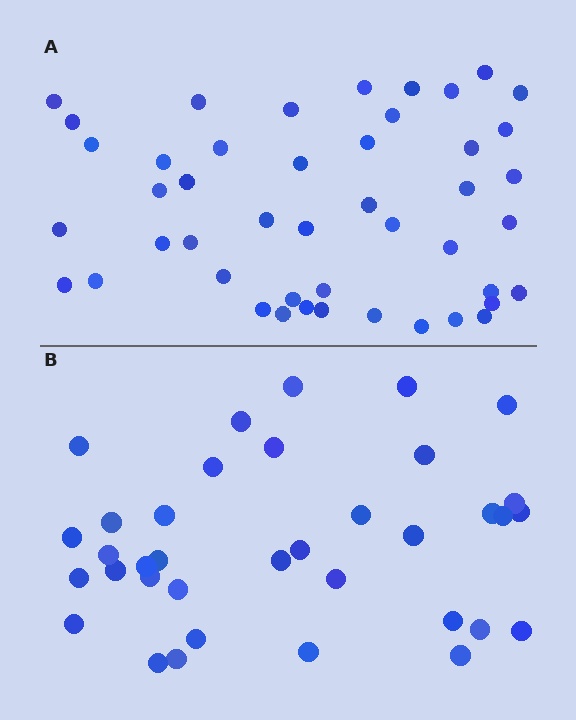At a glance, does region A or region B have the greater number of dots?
Region A (the top region) has more dots.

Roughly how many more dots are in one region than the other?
Region A has roughly 10 or so more dots than region B.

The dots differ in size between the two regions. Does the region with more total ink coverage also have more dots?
No. Region B has more total ink coverage because its dots are larger, but region A actually contains more individual dots. Total area can be misleading — the number of items is what matters here.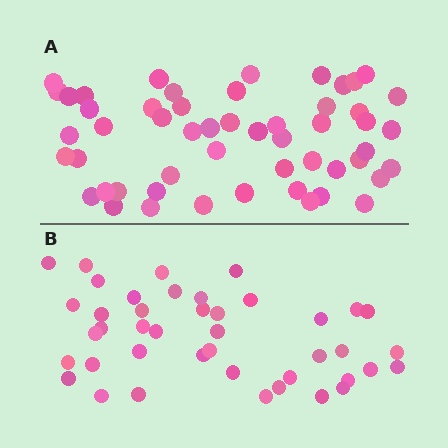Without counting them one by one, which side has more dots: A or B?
Region A (the top region) has more dots.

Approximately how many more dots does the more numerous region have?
Region A has roughly 12 or so more dots than region B.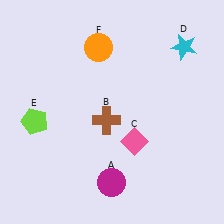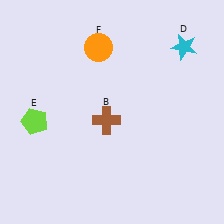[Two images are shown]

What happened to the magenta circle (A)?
The magenta circle (A) was removed in Image 2. It was in the bottom-left area of Image 1.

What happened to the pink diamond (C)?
The pink diamond (C) was removed in Image 2. It was in the bottom-right area of Image 1.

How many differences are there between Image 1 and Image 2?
There are 2 differences between the two images.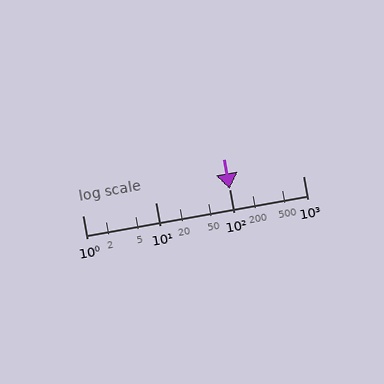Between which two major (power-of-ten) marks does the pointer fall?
The pointer is between 10 and 100.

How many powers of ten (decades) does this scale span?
The scale spans 3 decades, from 1 to 1000.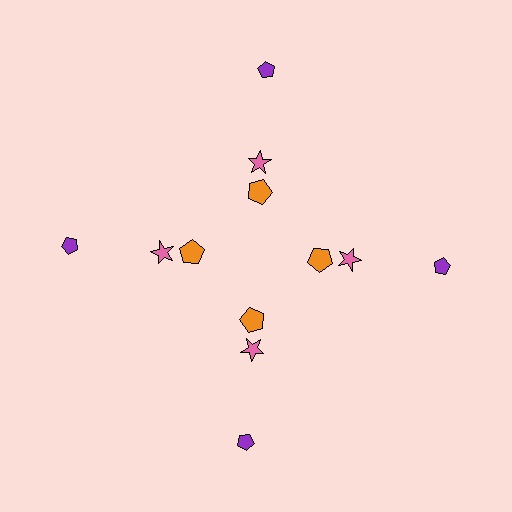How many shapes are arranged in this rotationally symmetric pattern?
There are 12 shapes, arranged in 4 groups of 3.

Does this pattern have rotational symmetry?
Yes, this pattern has 4-fold rotational symmetry. It looks the same after rotating 90 degrees around the center.